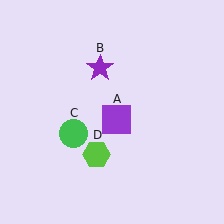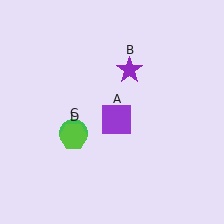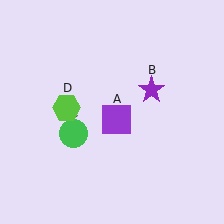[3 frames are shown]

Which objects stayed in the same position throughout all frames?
Purple square (object A) and green circle (object C) remained stationary.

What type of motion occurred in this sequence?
The purple star (object B), lime hexagon (object D) rotated clockwise around the center of the scene.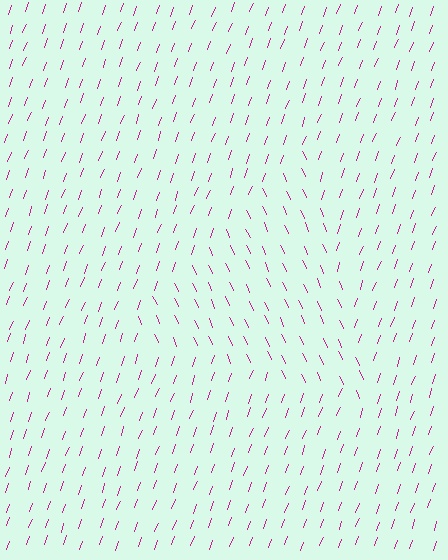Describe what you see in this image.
The image is filled with small magenta line segments. A triangle region in the image has lines oriented differently from the surrounding lines, creating a visible texture boundary.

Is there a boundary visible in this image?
Yes, there is a texture boundary formed by a change in line orientation.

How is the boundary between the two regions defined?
The boundary is defined purely by a change in line orientation (approximately 45 degrees difference). All lines are the same color and thickness.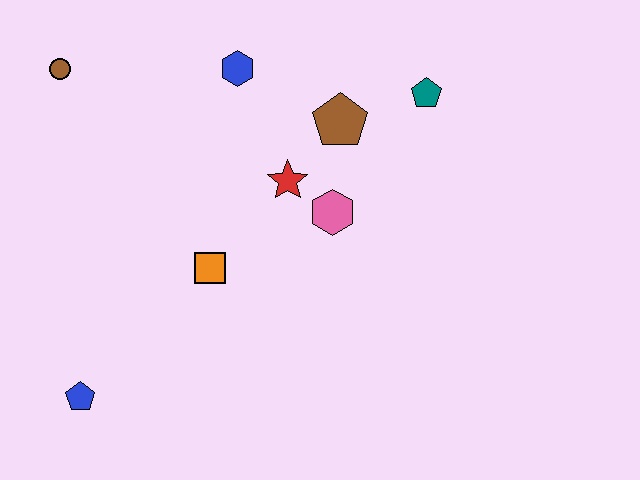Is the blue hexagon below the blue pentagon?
No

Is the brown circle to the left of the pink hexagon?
Yes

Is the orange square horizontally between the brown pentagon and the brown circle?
Yes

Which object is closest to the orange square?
The red star is closest to the orange square.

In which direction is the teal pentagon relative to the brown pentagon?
The teal pentagon is to the right of the brown pentagon.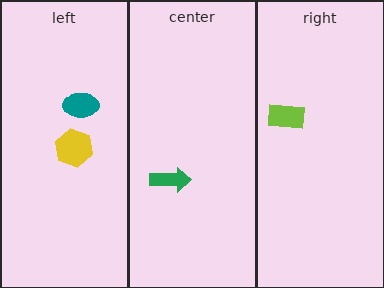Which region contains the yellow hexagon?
The left region.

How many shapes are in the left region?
2.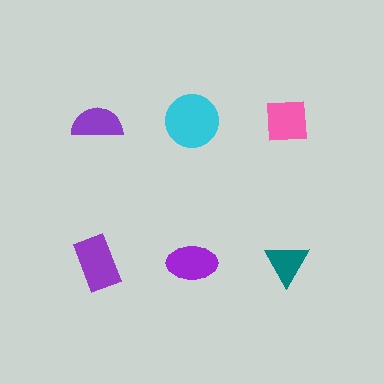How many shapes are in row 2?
3 shapes.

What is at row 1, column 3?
A pink square.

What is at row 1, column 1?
A purple semicircle.